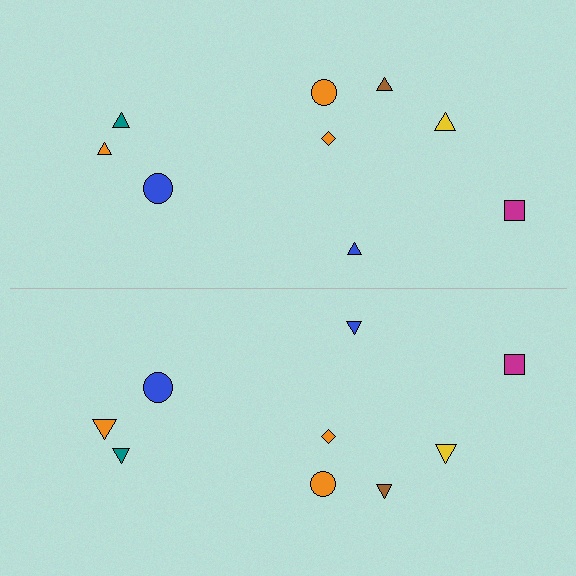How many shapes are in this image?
There are 18 shapes in this image.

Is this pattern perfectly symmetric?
No, the pattern is not perfectly symmetric. The orange triangle on the bottom side has a different size than its mirror counterpart.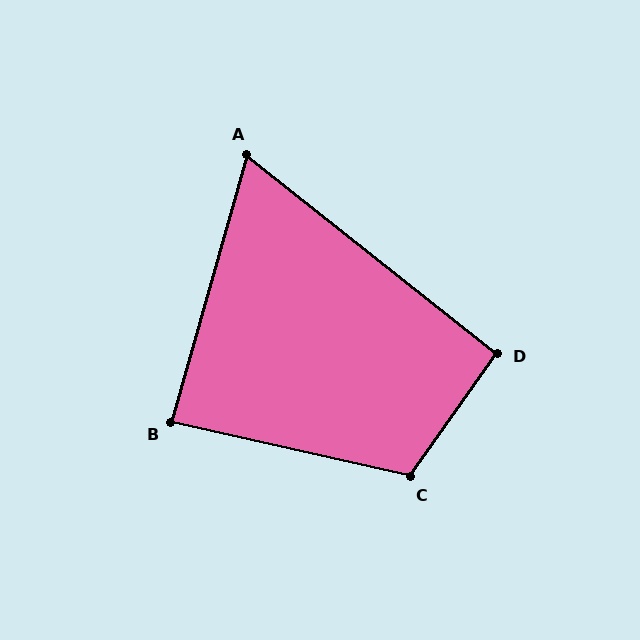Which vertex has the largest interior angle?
C, at approximately 113 degrees.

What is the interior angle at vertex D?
Approximately 93 degrees (approximately right).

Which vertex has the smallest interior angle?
A, at approximately 67 degrees.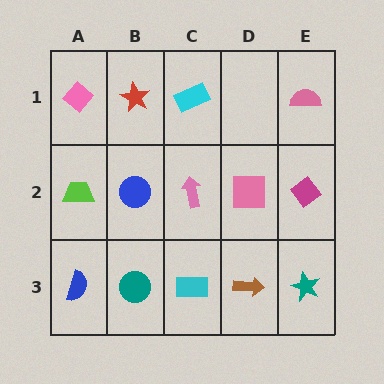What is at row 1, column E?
A pink semicircle.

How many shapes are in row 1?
4 shapes.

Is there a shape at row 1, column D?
No, that cell is empty.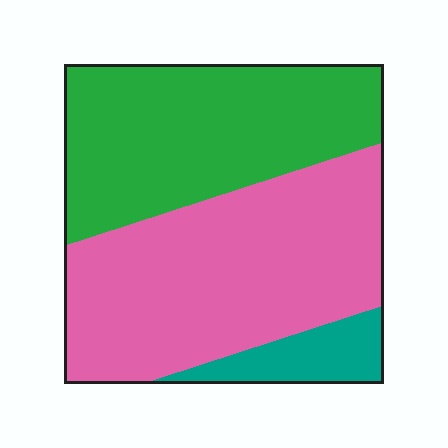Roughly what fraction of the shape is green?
Green covers 41% of the shape.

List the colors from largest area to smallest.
From largest to smallest: pink, green, teal.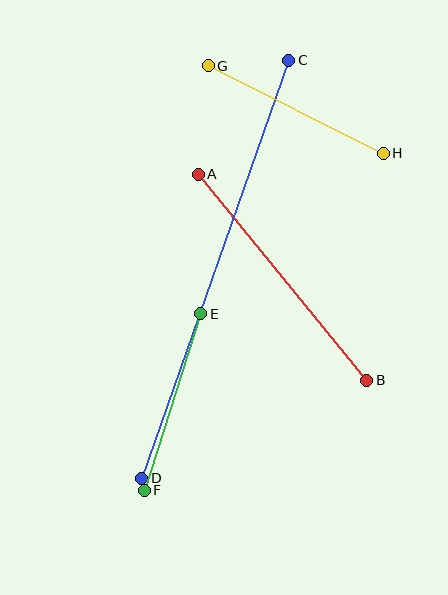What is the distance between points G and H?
The distance is approximately 196 pixels.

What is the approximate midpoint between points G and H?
The midpoint is at approximately (296, 110) pixels.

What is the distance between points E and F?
The distance is approximately 186 pixels.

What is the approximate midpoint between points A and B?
The midpoint is at approximately (283, 277) pixels.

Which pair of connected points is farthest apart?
Points C and D are farthest apart.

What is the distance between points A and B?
The distance is approximately 266 pixels.